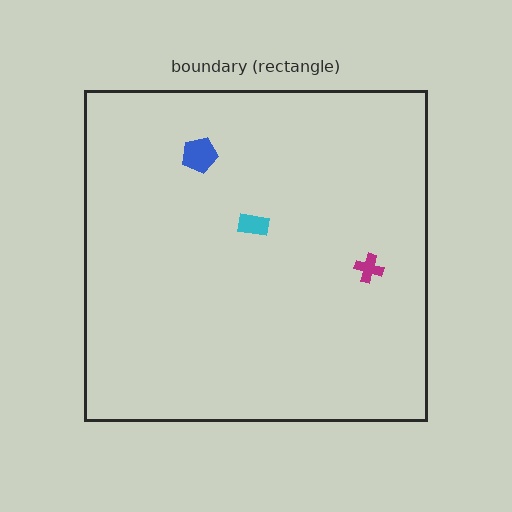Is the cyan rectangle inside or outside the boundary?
Inside.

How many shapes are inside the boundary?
3 inside, 0 outside.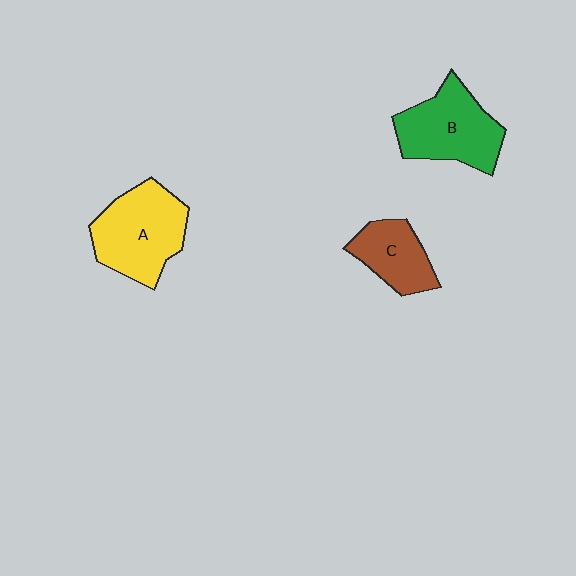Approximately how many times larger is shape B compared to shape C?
Approximately 1.5 times.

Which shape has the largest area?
Shape A (yellow).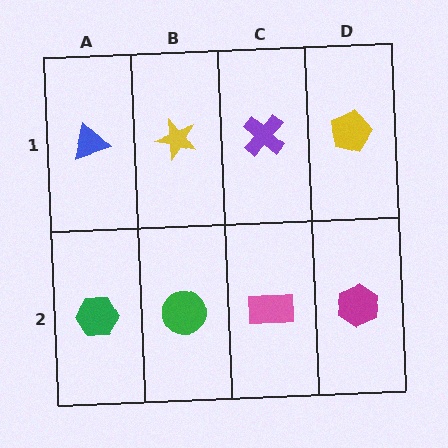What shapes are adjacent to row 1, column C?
A pink rectangle (row 2, column C), a yellow star (row 1, column B), a yellow pentagon (row 1, column D).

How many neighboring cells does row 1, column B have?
3.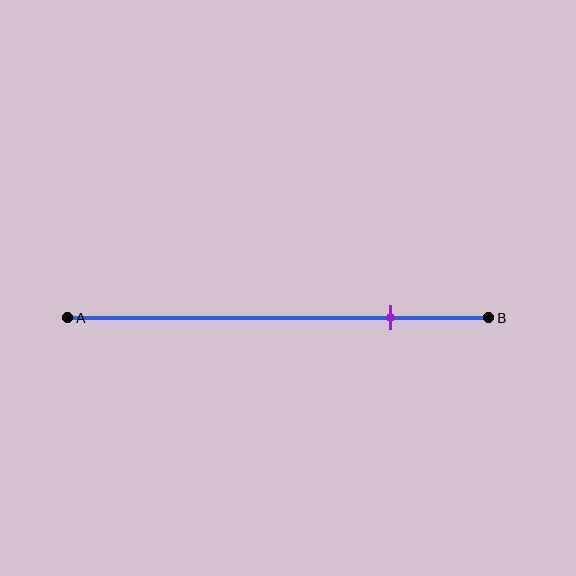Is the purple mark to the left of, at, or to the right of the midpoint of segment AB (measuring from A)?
The purple mark is to the right of the midpoint of segment AB.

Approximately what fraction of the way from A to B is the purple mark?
The purple mark is approximately 75% of the way from A to B.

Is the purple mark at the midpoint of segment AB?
No, the mark is at about 75% from A, not at the 50% midpoint.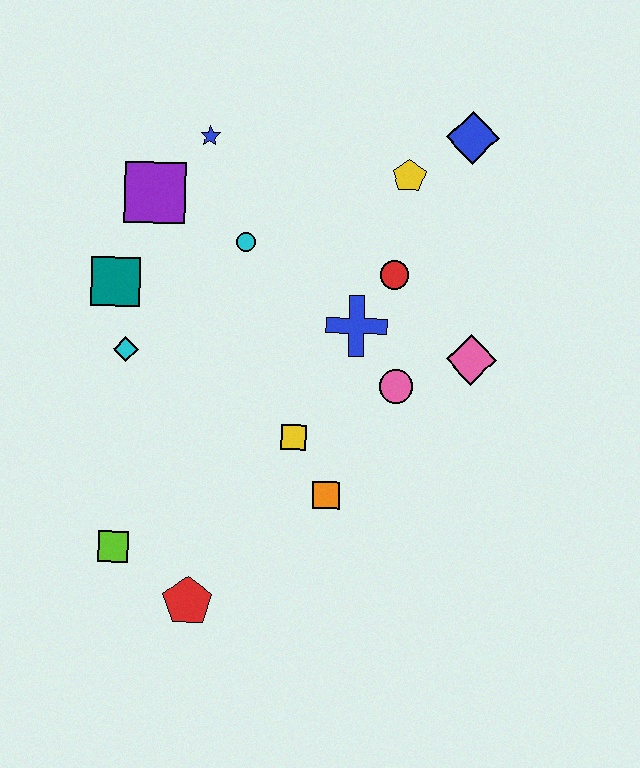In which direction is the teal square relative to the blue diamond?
The teal square is to the left of the blue diamond.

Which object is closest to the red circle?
The blue cross is closest to the red circle.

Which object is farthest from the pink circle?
The lime square is farthest from the pink circle.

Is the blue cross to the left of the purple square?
No